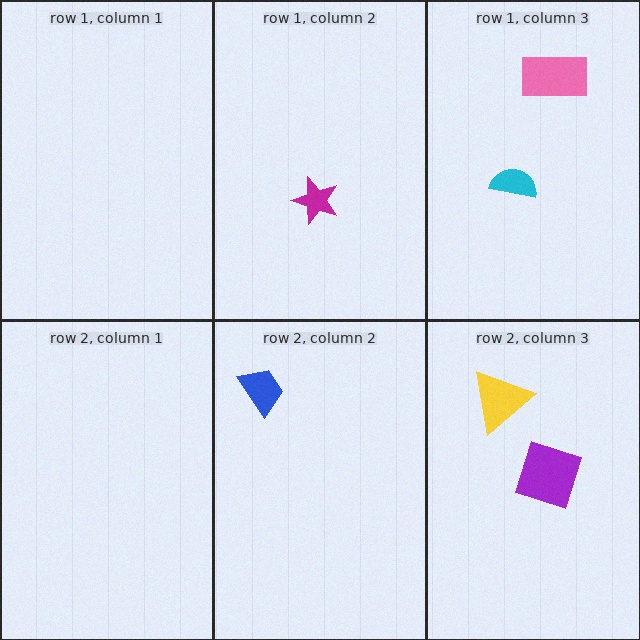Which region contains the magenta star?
The row 1, column 2 region.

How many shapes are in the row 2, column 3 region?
2.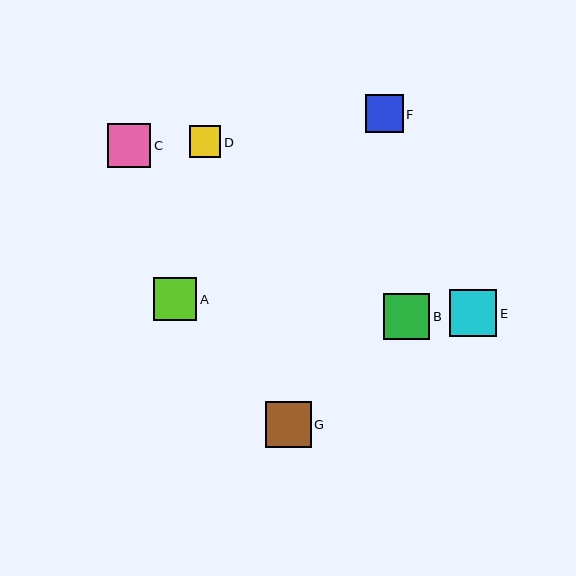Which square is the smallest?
Square D is the smallest with a size of approximately 31 pixels.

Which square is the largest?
Square E is the largest with a size of approximately 47 pixels.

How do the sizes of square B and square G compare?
Square B and square G are approximately the same size.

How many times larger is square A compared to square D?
Square A is approximately 1.4 times the size of square D.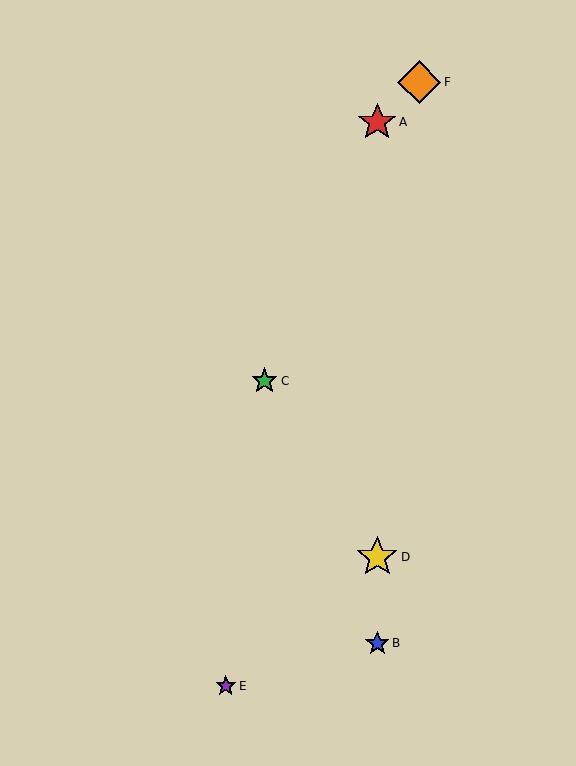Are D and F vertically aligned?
No, D is at x≈377 and F is at x≈419.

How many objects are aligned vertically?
3 objects (A, B, D) are aligned vertically.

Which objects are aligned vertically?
Objects A, B, D are aligned vertically.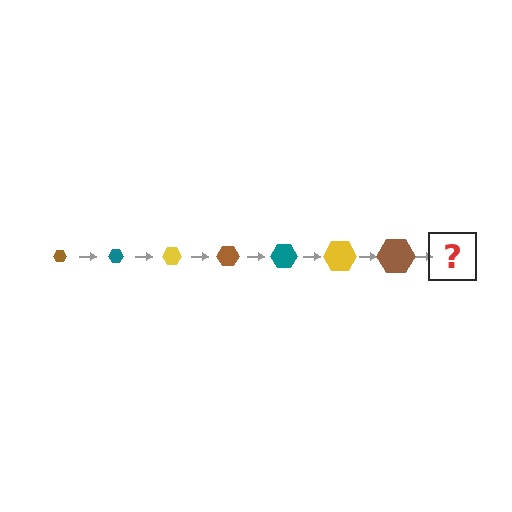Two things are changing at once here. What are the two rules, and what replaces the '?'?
The two rules are that the hexagon grows larger each step and the color cycles through brown, teal, and yellow. The '?' should be a teal hexagon, larger than the previous one.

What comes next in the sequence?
The next element should be a teal hexagon, larger than the previous one.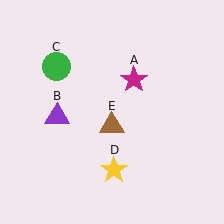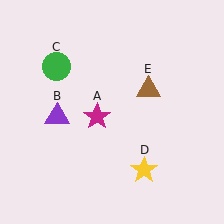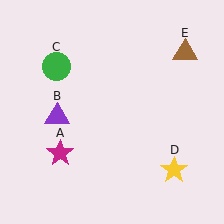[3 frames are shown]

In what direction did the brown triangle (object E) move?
The brown triangle (object E) moved up and to the right.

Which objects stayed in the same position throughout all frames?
Purple triangle (object B) and green circle (object C) remained stationary.